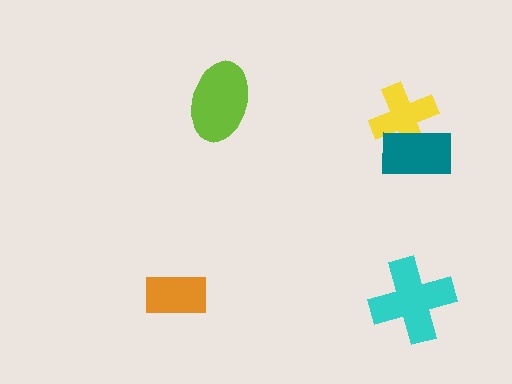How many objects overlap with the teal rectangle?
1 object overlaps with the teal rectangle.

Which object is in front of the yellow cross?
The teal rectangle is in front of the yellow cross.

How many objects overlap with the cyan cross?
0 objects overlap with the cyan cross.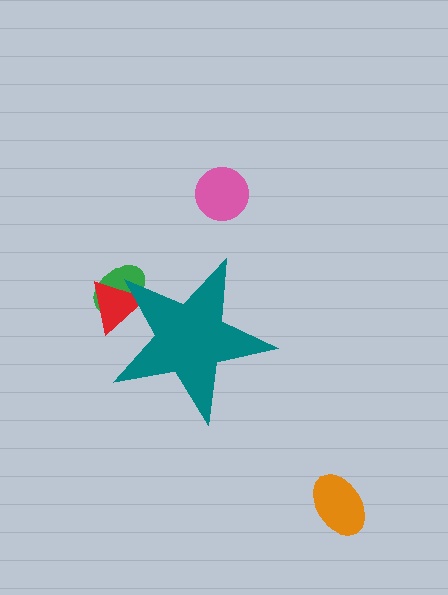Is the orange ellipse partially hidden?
No, the orange ellipse is fully visible.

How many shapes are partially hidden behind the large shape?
2 shapes are partially hidden.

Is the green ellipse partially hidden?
Yes, the green ellipse is partially hidden behind the teal star.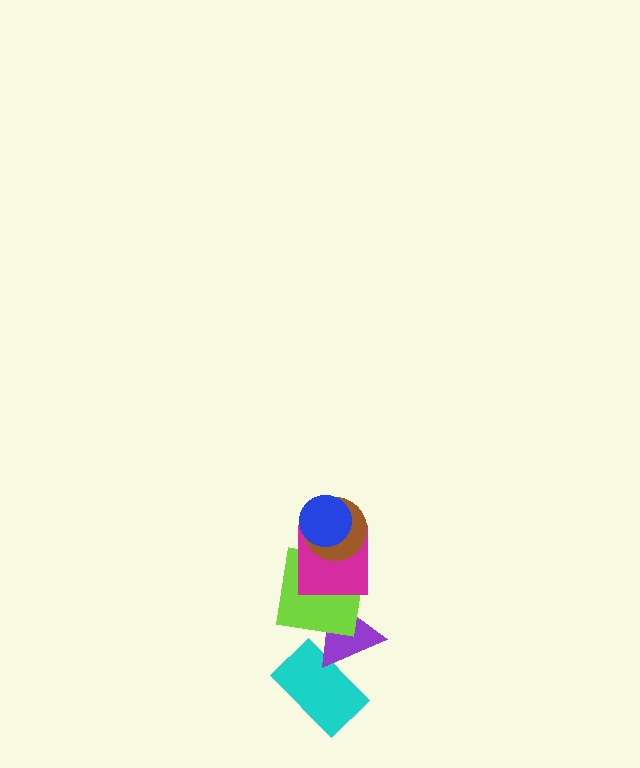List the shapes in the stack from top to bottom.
From top to bottom: the blue circle, the brown circle, the magenta square, the lime square, the purple triangle, the cyan rectangle.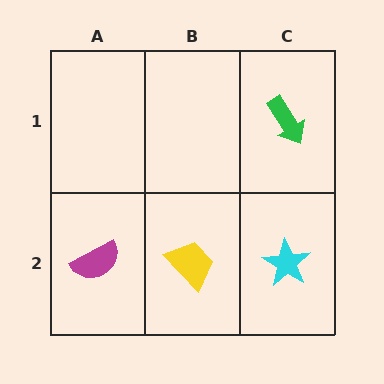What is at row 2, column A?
A magenta semicircle.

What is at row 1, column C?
A green arrow.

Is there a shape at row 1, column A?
No, that cell is empty.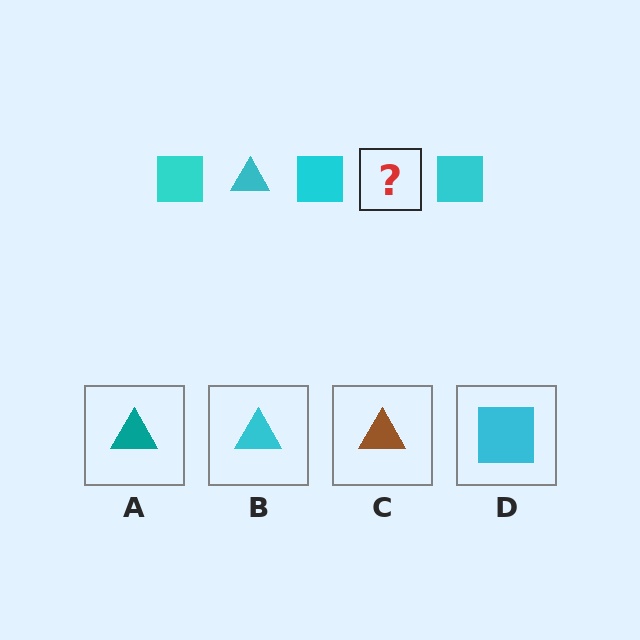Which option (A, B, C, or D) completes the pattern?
B.